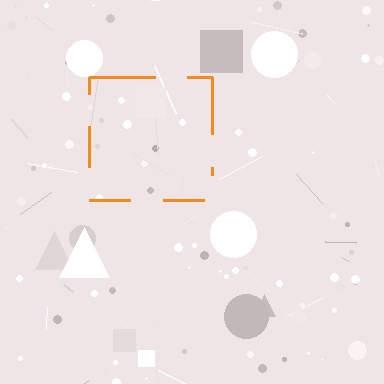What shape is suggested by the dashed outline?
The dashed outline suggests a square.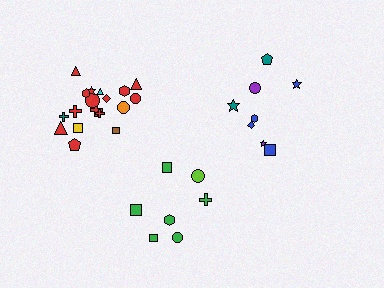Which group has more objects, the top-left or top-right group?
The top-left group.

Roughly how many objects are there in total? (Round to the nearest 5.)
Roughly 35 objects in total.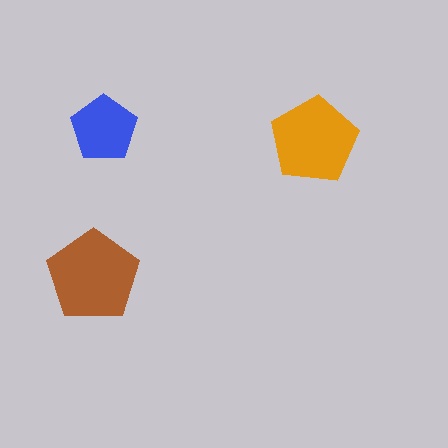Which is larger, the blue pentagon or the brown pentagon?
The brown one.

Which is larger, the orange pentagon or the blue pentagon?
The orange one.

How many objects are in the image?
There are 3 objects in the image.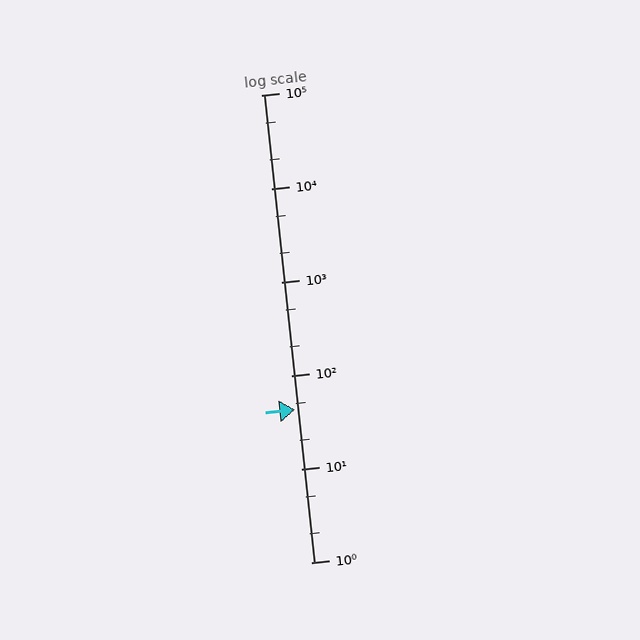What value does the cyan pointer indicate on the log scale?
The pointer indicates approximately 43.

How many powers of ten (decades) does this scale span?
The scale spans 5 decades, from 1 to 100000.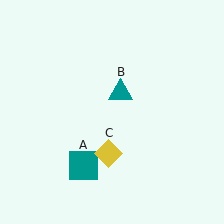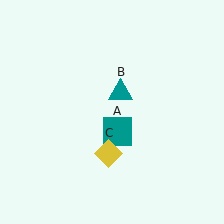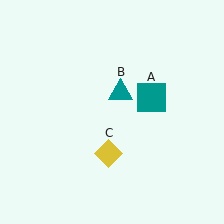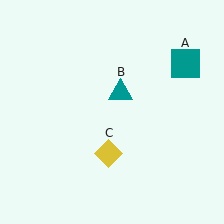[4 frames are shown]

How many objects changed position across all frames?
1 object changed position: teal square (object A).